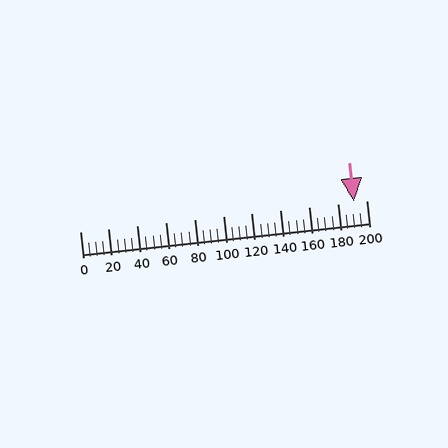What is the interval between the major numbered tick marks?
The major tick marks are spaced 20 units apart.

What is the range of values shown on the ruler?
The ruler shows values from 0 to 200.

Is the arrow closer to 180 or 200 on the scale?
The arrow is closer to 200.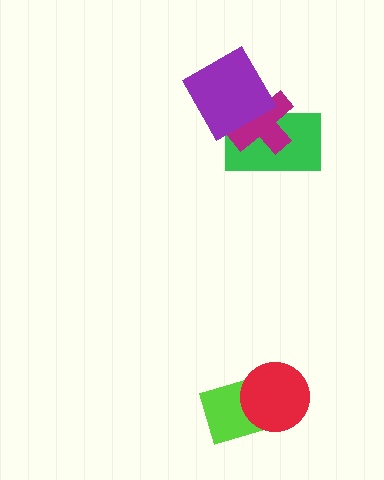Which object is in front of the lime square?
The red circle is in front of the lime square.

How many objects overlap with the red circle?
1 object overlaps with the red circle.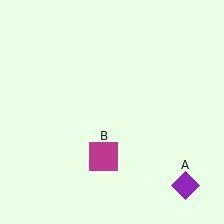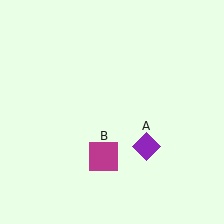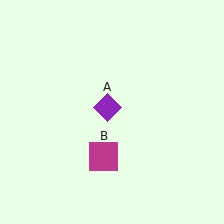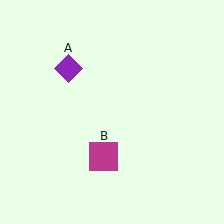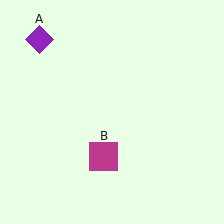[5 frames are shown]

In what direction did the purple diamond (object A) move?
The purple diamond (object A) moved up and to the left.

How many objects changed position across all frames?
1 object changed position: purple diamond (object A).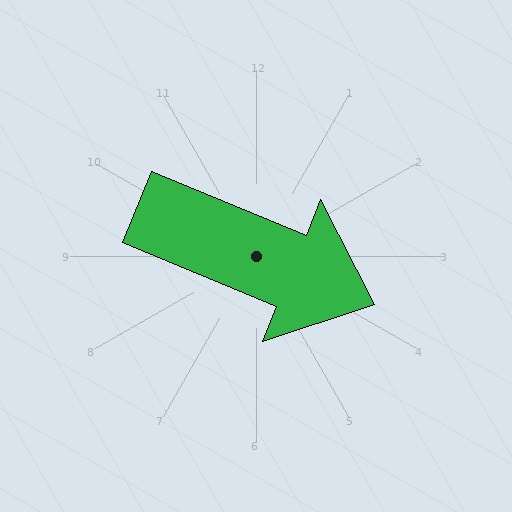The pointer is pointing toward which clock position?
Roughly 4 o'clock.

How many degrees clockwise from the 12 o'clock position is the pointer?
Approximately 112 degrees.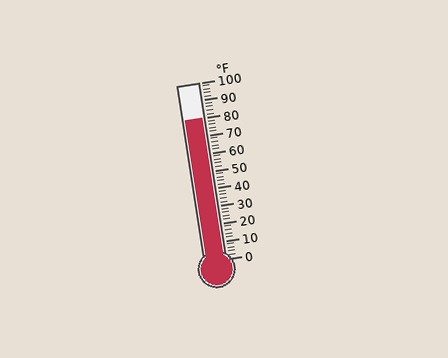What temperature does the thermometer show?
The thermometer shows approximately 80°F.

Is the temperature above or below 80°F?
The temperature is at 80°F.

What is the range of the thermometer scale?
The thermometer scale ranges from 0°F to 100°F.